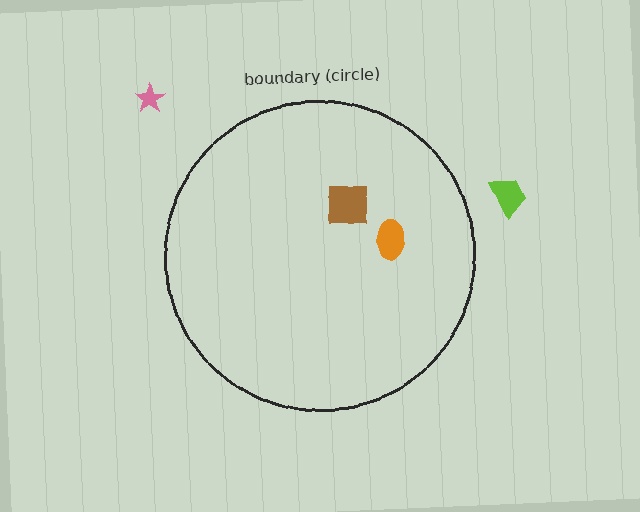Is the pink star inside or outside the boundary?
Outside.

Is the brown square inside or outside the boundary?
Inside.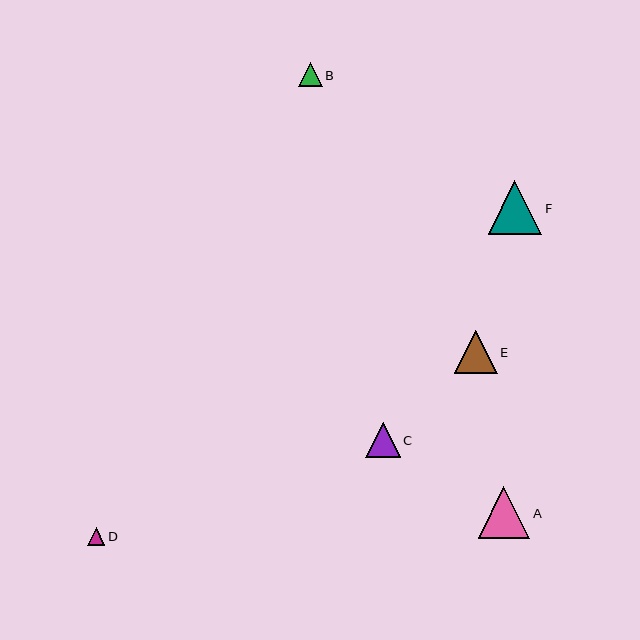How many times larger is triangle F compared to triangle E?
Triangle F is approximately 1.3 times the size of triangle E.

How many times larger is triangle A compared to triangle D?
Triangle A is approximately 3.0 times the size of triangle D.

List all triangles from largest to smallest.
From largest to smallest: F, A, E, C, B, D.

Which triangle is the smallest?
Triangle D is the smallest with a size of approximately 17 pixels.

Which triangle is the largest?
Triangle F is the largest with a size of approximately 54 pixels.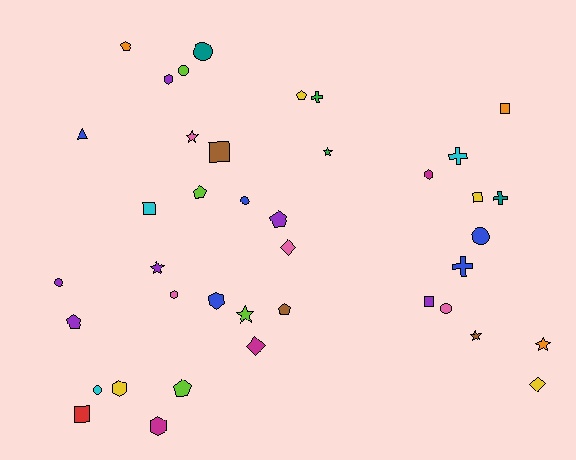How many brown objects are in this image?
There are 3 brown objects.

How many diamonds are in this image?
There are 3 diamonds.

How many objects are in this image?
There are 40 objects.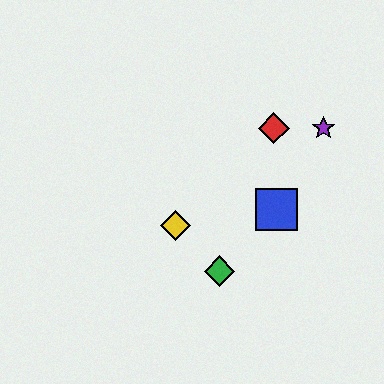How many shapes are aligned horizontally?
2 shapes (the red diamond, the purple star) are aligned horizontally.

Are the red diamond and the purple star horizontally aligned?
Yes, both are at y≈128.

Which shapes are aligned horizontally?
The red diamond, the purple star are aligned horizontally.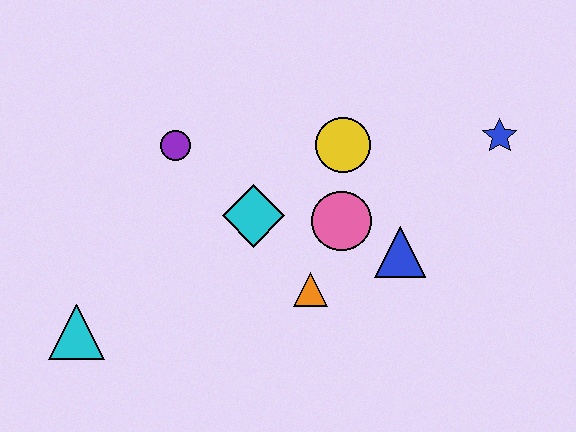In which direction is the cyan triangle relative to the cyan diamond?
The cyan triangle is to the left of the cyan diamond.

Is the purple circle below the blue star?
Yes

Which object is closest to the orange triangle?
The pink circle is closest to the orange triangle.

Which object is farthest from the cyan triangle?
The blue star is farthest from the cyan triangle.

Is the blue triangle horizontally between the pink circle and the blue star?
Yes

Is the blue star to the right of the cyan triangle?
Yes